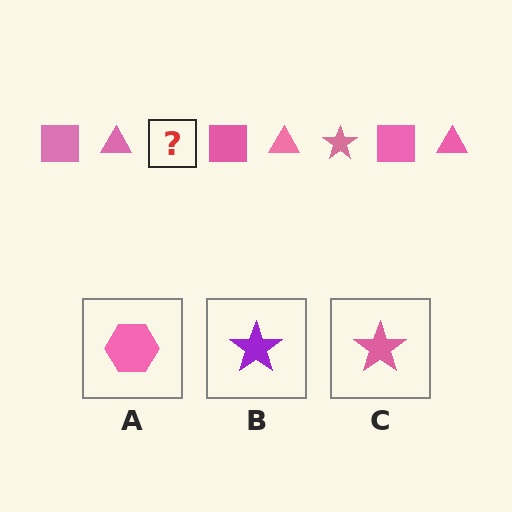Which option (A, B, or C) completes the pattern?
C.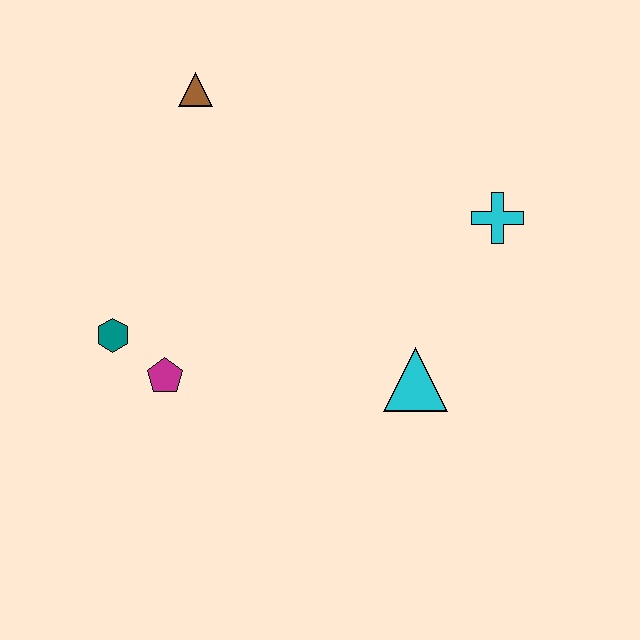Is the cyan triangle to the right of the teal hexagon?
Yes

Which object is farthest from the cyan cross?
The teal hexagon is farthest from the cyan cross.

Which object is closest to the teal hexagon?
The magenta pentagon is closest to the teal hexagon.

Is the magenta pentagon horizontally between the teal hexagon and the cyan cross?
Yes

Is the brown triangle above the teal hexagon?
Yes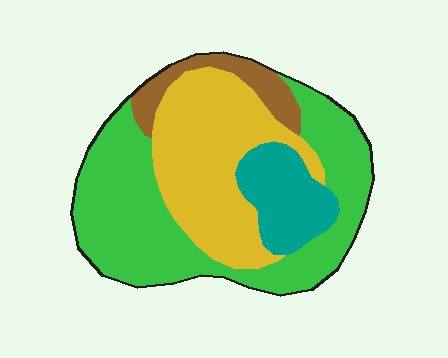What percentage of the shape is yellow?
Yellow takes up between a sixth and a third of the shape.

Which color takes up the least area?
Brown, at roughly 10%.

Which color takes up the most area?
Green, at roughly 45%.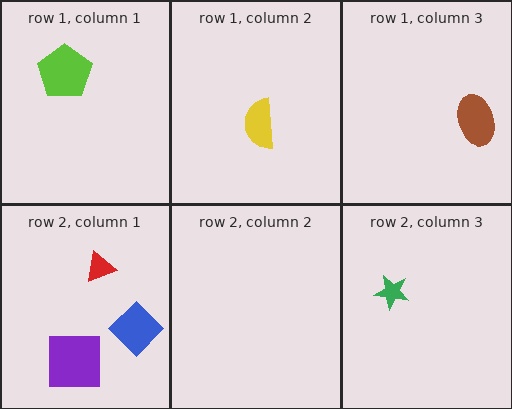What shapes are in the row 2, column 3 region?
The green star.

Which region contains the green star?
The row 2, column 3 region.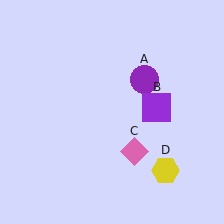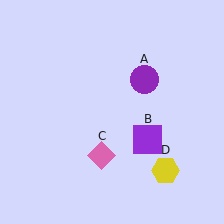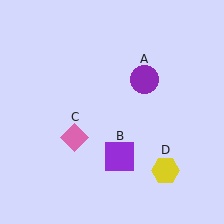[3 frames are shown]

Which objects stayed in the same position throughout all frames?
Purple circle (object A) and yellow hexagon (object D) remained stationary.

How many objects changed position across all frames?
2 objects changed position: purple square (object B), pink diamond (object C).